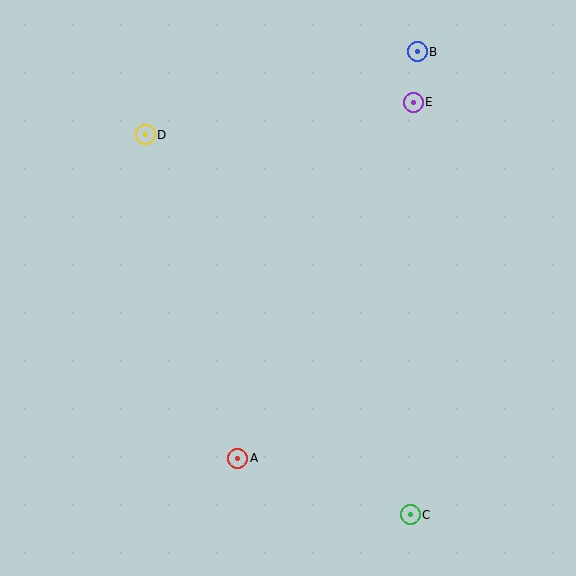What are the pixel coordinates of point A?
Point A is at (238, 458).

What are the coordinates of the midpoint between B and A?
The midpoint between B and A is at (328, 255).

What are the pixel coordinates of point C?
Point C is at (410, 515).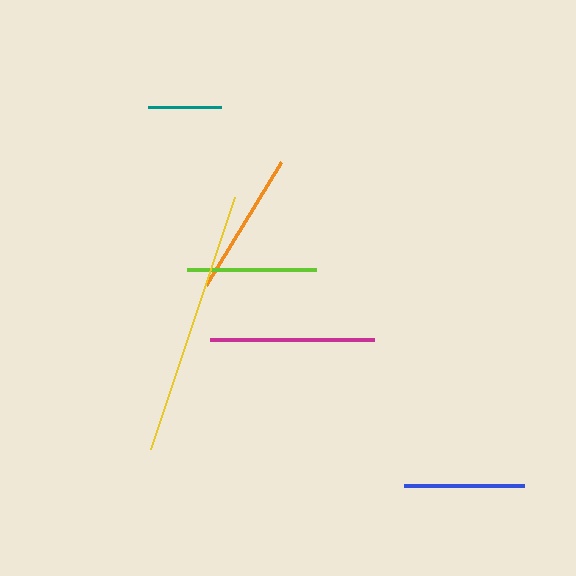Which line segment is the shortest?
The teal line is the shortest at approximately 73 pixels.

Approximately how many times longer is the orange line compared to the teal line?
The orange line is approximately 2.0 times the length of the teal line.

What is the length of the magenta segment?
The magenta segment is approximately 164 pixels long.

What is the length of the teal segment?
The teal segment is approximately 73 pixels long.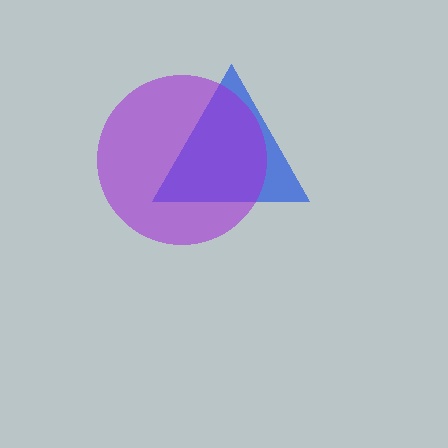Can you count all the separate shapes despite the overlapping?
Yes, there are 2 separate shapes.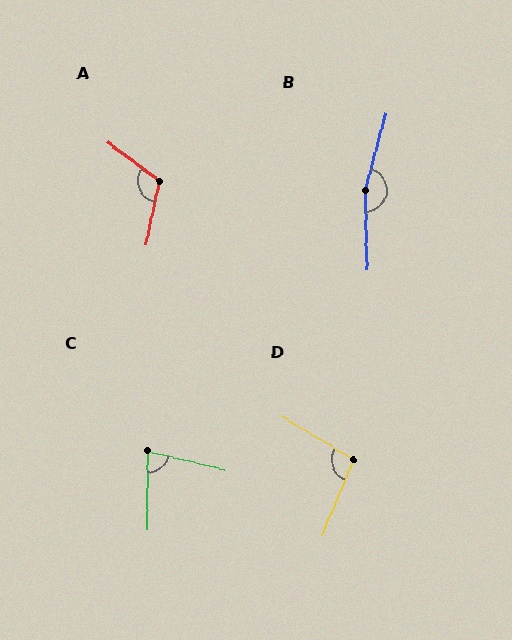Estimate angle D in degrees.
Approximately 98 degrees.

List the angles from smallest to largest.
C (77°), D (98°), A (115°), B (163°).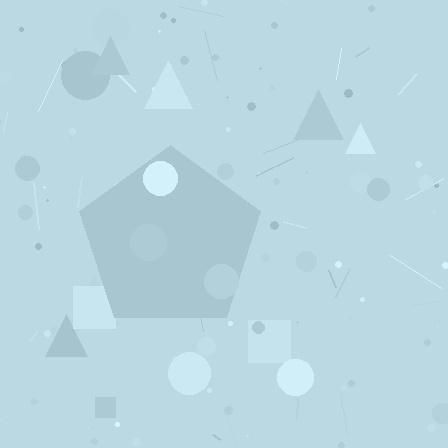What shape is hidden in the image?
A pentagon is hidden in the image.